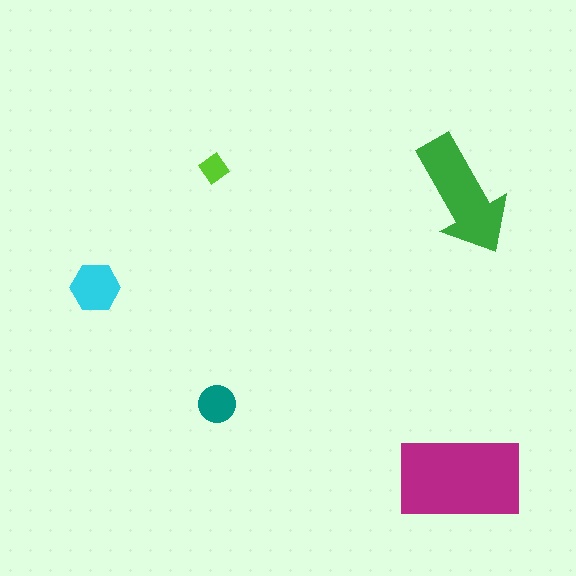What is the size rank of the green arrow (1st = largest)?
2nd.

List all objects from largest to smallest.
The magenta rectangle, the green arrow, the cyan hexagon, the teal circle, the lime diamond.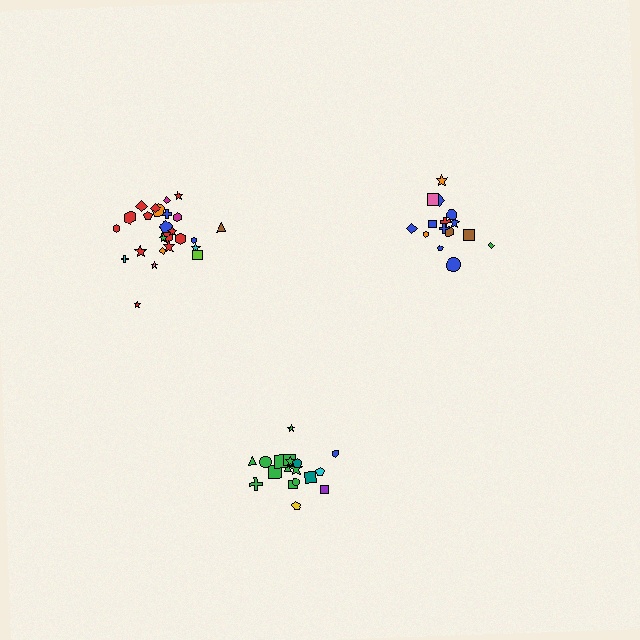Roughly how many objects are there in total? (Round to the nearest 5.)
Roughly 60 objects in total.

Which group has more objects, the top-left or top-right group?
The top-left group.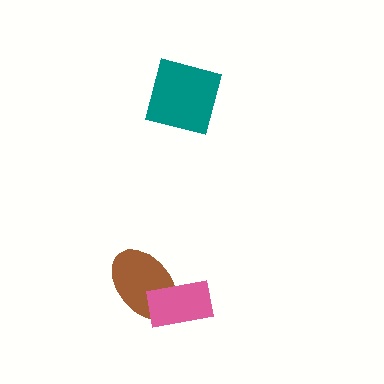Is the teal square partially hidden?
No, no other shape covers it.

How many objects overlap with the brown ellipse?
1 object overlaps with the brown ellipse.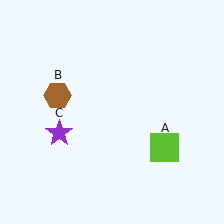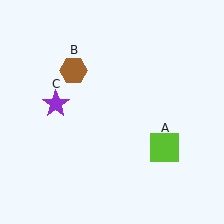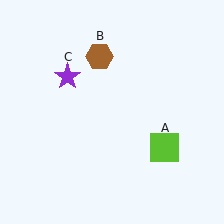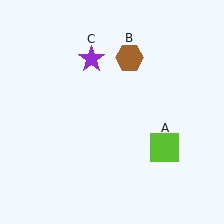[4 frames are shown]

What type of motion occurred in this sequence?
The brown hexagon (object B), purple star (object C) rotated clockwise around the center of the scene.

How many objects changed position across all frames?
2 objects changed position: brown hexagon (object B), purple star (object C).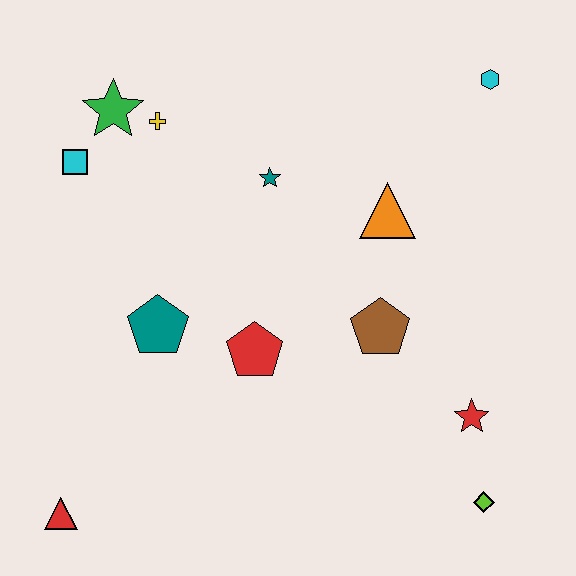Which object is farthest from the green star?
The lime diamond is farthest from the green star.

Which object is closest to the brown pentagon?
The orange triangle is closest to the brown pentagon.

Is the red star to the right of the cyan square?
Yes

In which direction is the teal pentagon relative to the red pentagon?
The teal pentagon is to the left of the red pentagon.